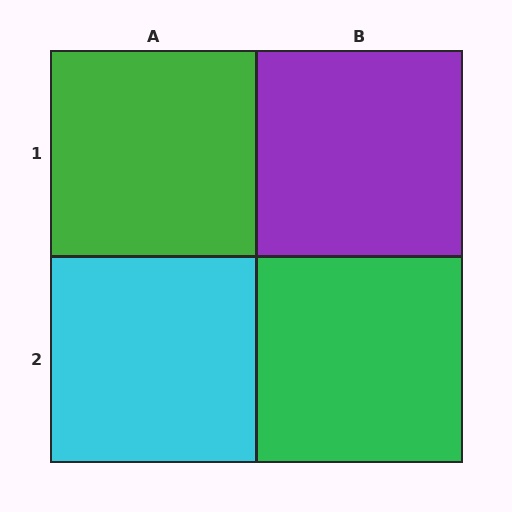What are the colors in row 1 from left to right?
Green, purple.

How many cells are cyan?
1 cell is cyan.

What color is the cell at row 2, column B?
Green.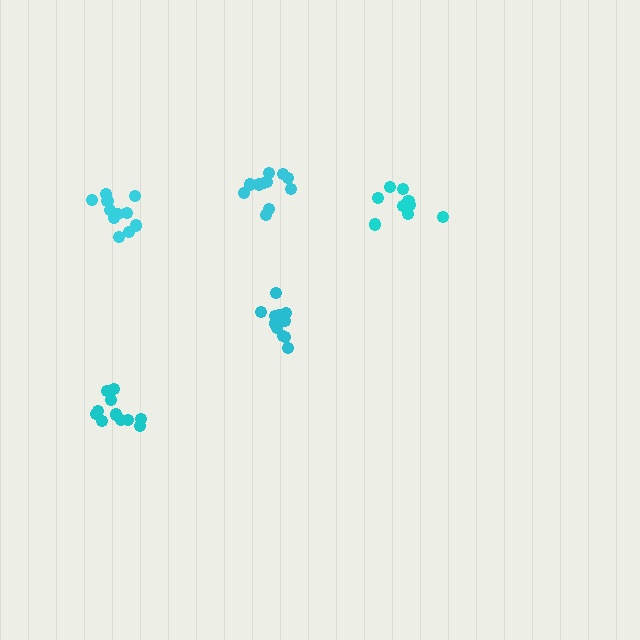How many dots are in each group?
Group 1: 9 dots, Group 2: 14 dots, Group 3: 11 dots, Group 4: 11 dots, Group 5: 12 dots (57 total).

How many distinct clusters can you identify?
There are 5 distinct clusters.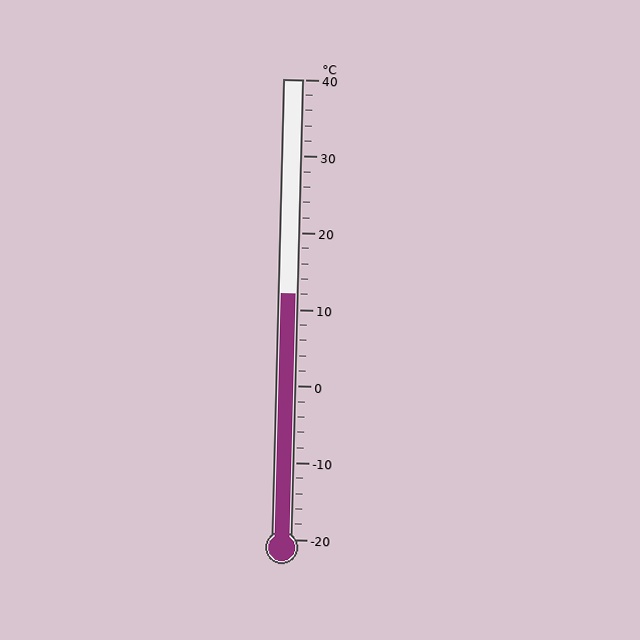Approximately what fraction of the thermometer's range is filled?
The thermometer is filled to approximately 55% of its range.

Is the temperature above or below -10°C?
The temperature is above -10°C.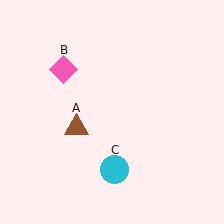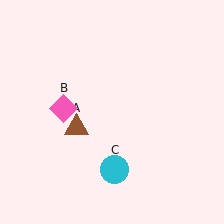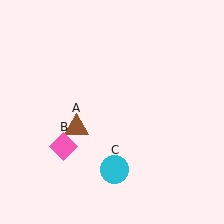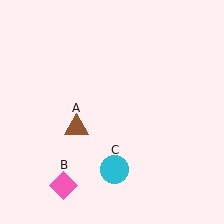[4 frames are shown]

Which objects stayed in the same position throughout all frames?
Brown triangle (object A) and cyan circle (object C) remained stationary.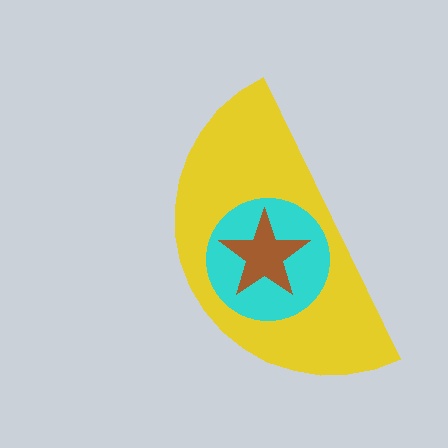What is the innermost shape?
The brown star.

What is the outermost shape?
The yellow semicircle.